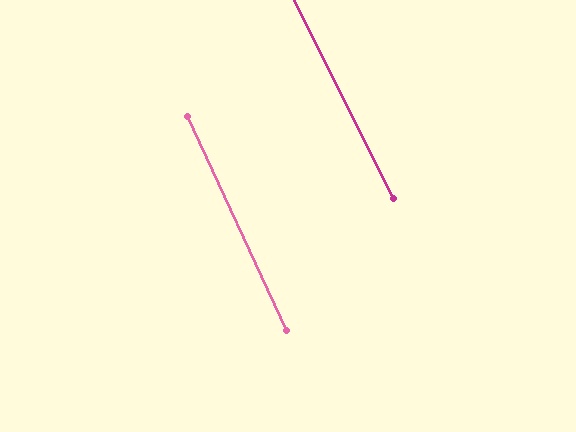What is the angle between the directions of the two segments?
Approximately 2 degrees.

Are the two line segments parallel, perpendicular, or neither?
Parallel — their directions differ by only 1.9°.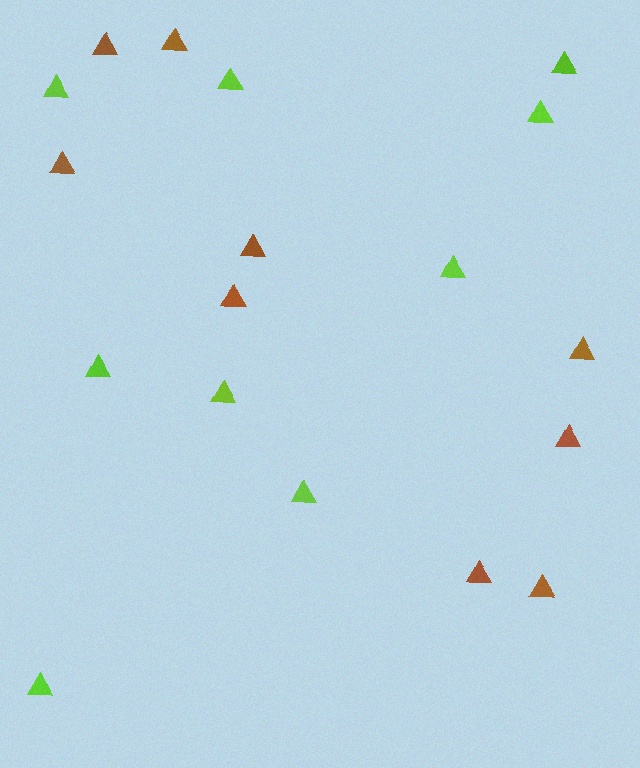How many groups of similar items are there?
There are 2 groups: one group of brown triangles (9) and one group of lime triangles (9).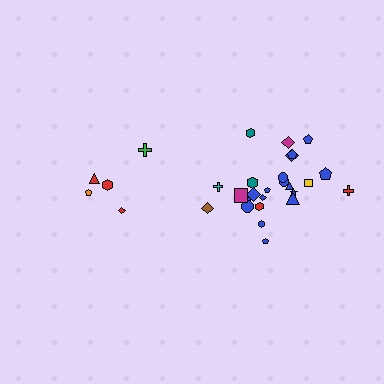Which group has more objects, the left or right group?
The right group.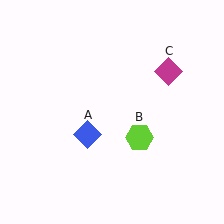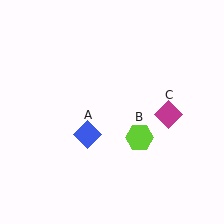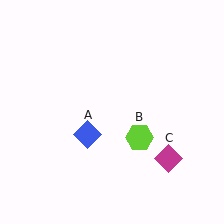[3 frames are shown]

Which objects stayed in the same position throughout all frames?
Blue diamond (object A) and lime hexagon (object B) remained stationary.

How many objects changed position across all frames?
1 object changed position: magenta diamond (object C).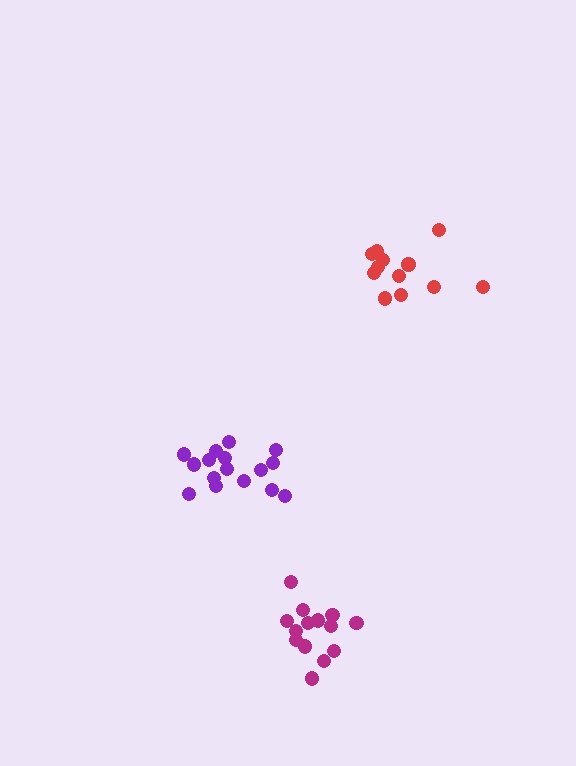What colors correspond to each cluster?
The clusters are colored: purple, magenta, red.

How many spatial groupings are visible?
There are 3 spatial groupings.